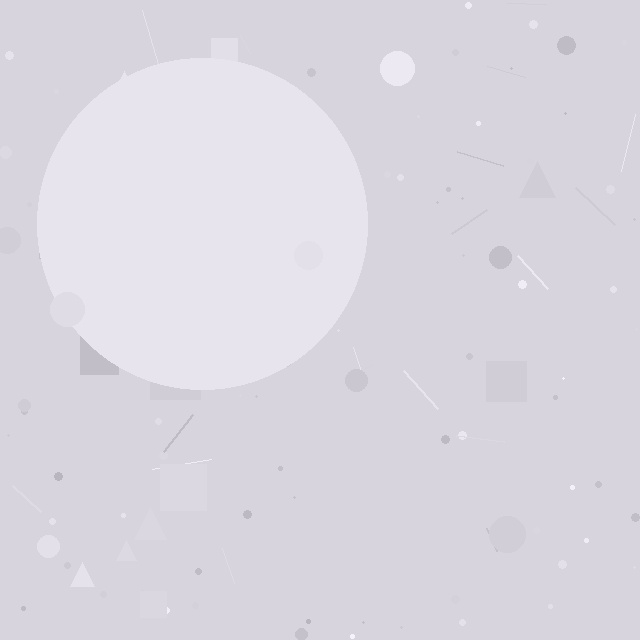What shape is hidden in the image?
A circle is hidden in the image.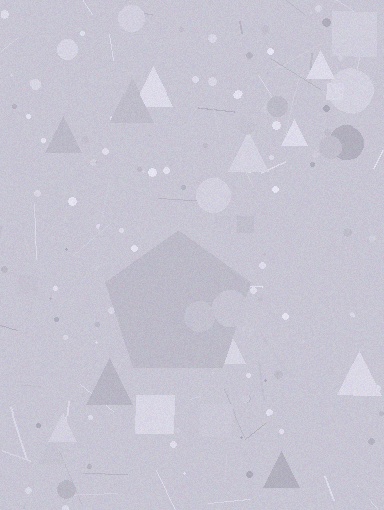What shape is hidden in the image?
A pentagon is hidden in the image.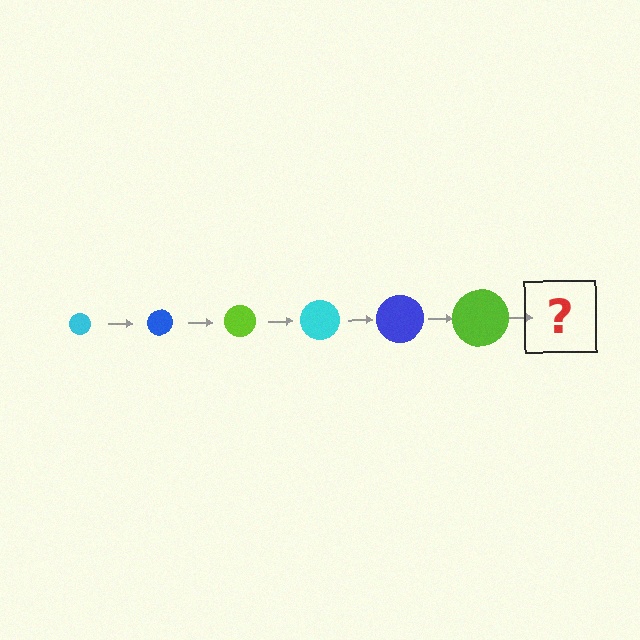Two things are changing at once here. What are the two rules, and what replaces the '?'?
The two rules are that the circle grows larger each step and the color cycles through cyan, blue, and lime. The '?' should be a cyan circle, larger than the previous one.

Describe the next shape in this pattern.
It should be a cyan circle, larger than the previous one.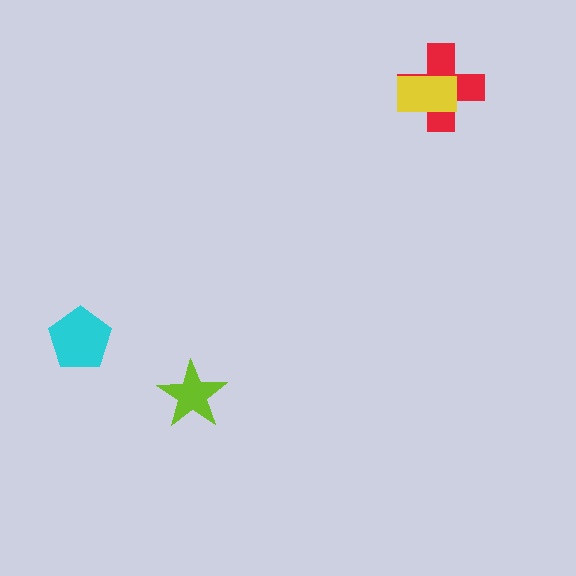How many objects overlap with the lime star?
0 objects overlap with the lime star.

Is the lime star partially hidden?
No, no other shape covers it.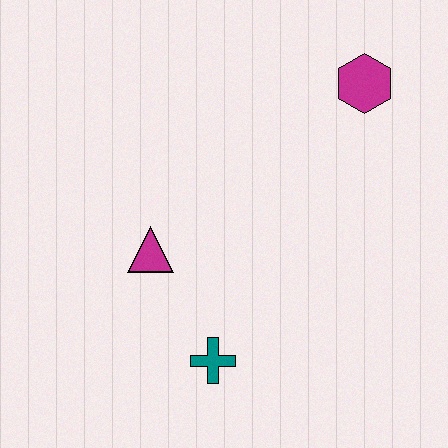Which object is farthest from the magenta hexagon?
The teal cross is farthest from the magenta hexagon.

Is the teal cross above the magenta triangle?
No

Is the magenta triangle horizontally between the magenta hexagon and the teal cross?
No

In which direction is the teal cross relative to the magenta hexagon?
The teal cross is below the magenta hexagon.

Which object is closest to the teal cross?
The magenta triangle is closest to the teal cross.